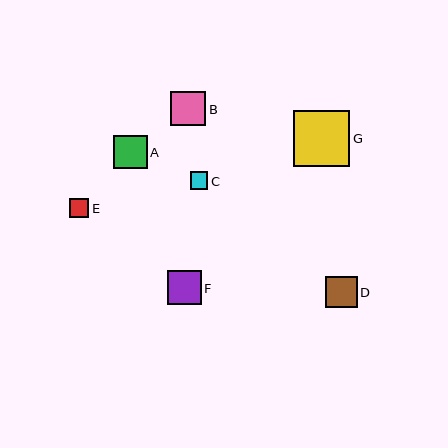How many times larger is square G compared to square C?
Square G is approximately 3.2 times the size of square C.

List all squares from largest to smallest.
From largest to smallest: G, B, F, A, D, E, C.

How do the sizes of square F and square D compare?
Square F and square D are approximately the same size.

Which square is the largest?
Square G is the largest with a size of approximately 56 pixels.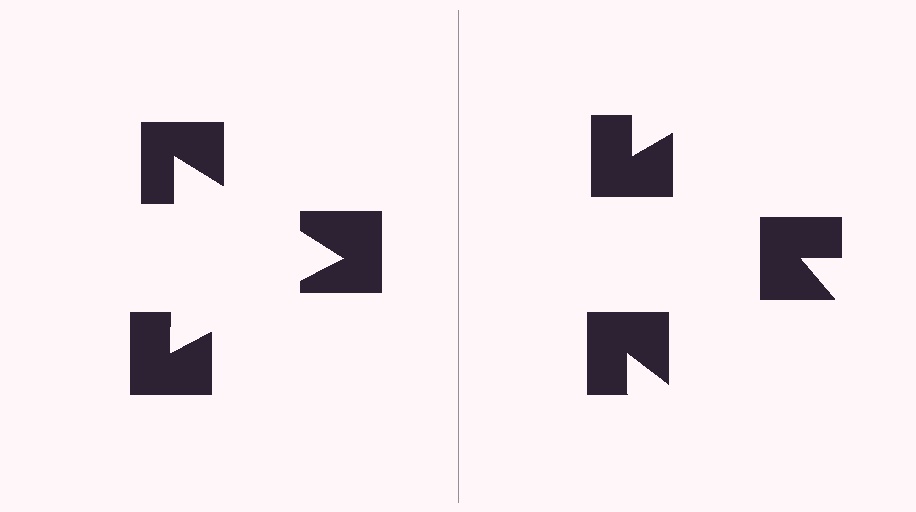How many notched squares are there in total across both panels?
6 — 3 on each side.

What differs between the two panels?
The notched squares are positioned identically on both sides; only the wedge orientations differ. On the left they align to a triangle; on the right they are misaligned.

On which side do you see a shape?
An illusory triangle appears on the left side. On the right side the wedge cuts are rotated, so no coherent shape forms.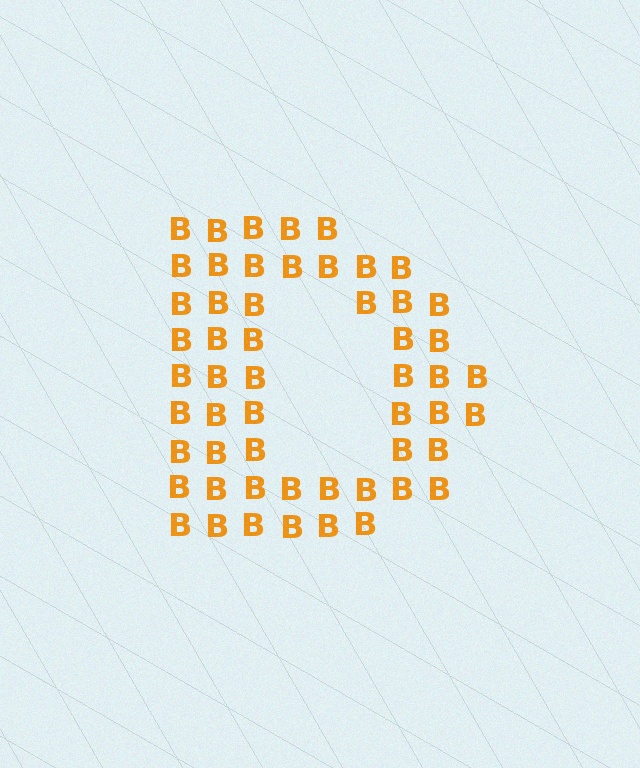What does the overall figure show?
The overall figure shows the letter D.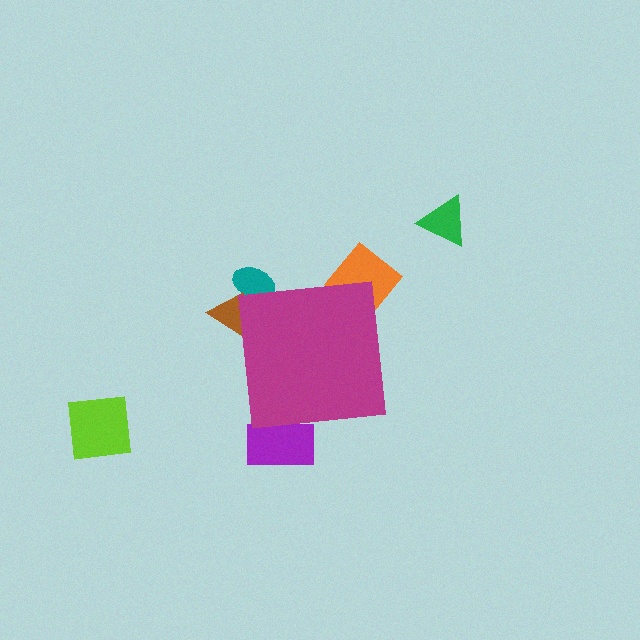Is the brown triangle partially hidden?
Yes, the brown triangle is partially hidden behind the magenta square.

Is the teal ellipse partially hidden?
Yes, the teal ellipse is partially hidden behind the magenta square.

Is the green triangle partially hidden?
No, the green triangle is fully visible.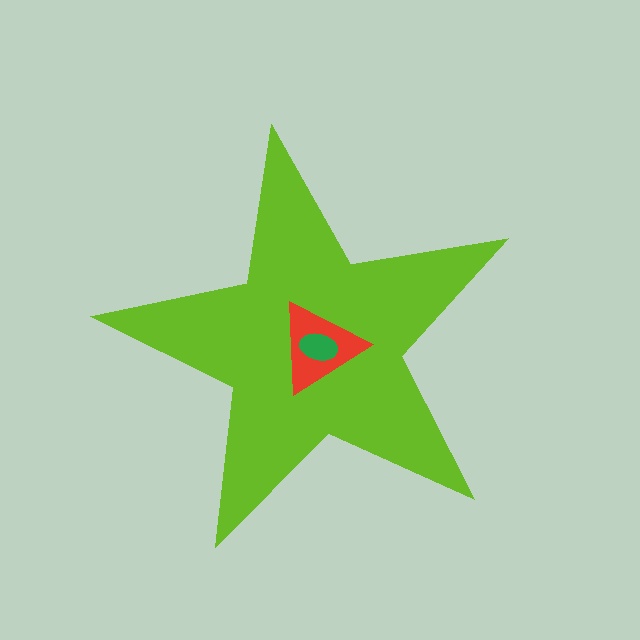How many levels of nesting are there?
3.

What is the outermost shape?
The lime star.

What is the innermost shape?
The green ellipse.